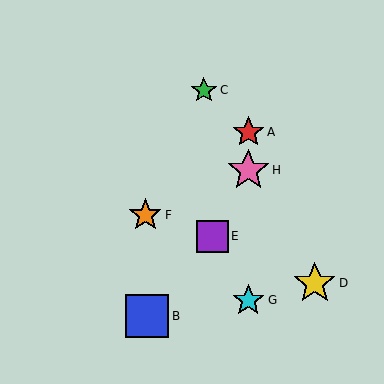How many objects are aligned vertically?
3 objects (A, G, H) are aligned vertically.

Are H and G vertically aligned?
Yes, both are at x≈248.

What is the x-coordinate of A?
Object A is at x≈248.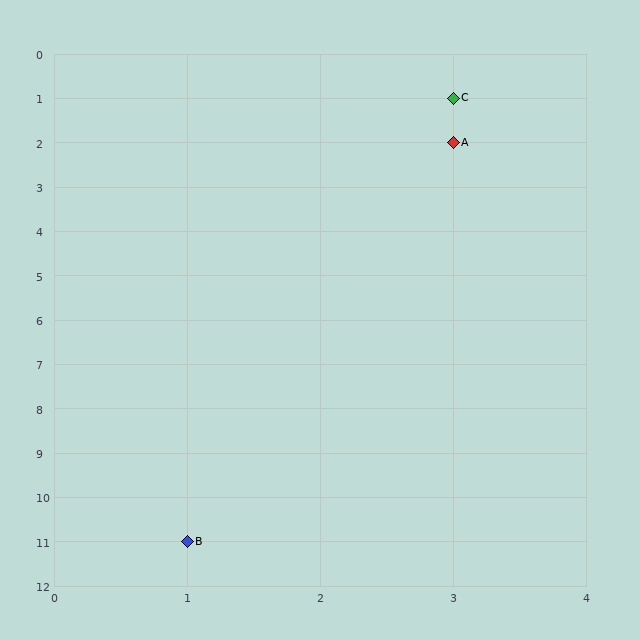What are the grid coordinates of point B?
Point B is at grid coordinates (1, 11).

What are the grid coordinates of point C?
Point C is at grid coordinates (3, 1).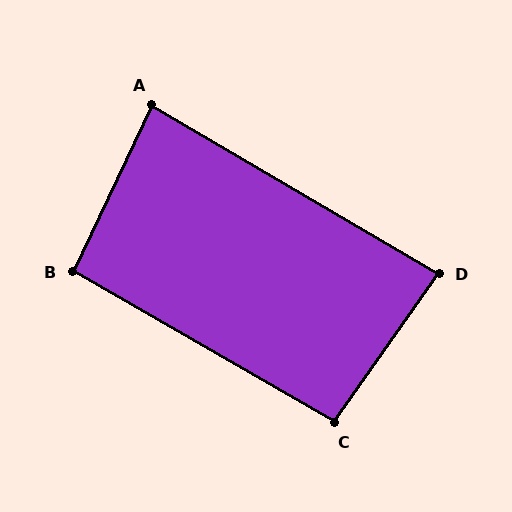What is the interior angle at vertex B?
Approximately 95 degrees (approximately right).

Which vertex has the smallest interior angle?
A, at approximately 85 degrees.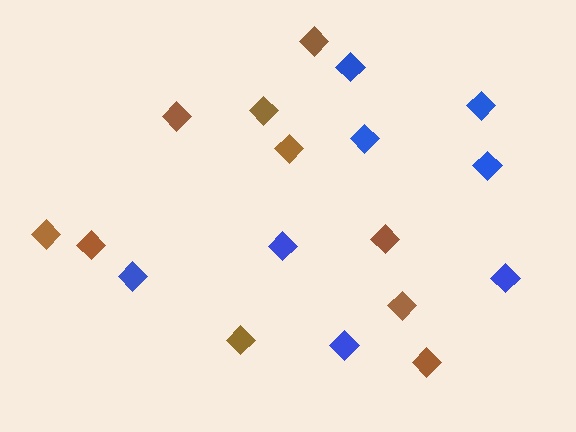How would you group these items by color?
There are 2 groups: one group of blue diamonds (8) and one group of brown diamonds (10).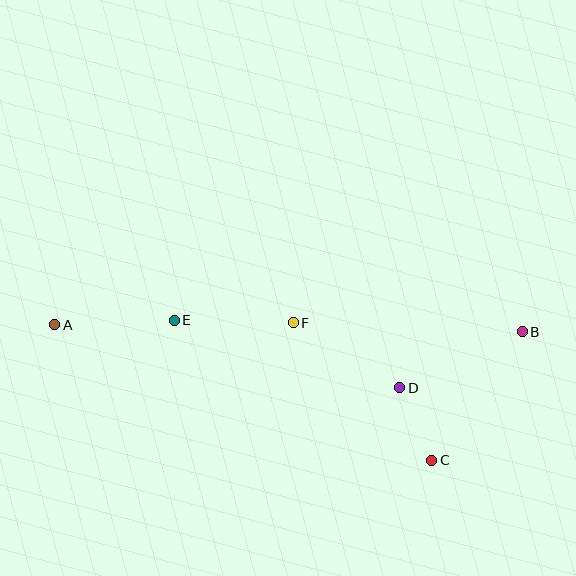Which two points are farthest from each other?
Points A and B are farthest from each other.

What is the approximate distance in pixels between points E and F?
The distance between E and F is approximately 119 pixels.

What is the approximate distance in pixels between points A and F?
The distance between A and F is approximately 239 pixels.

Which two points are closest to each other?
Points C and D are closest to each other.